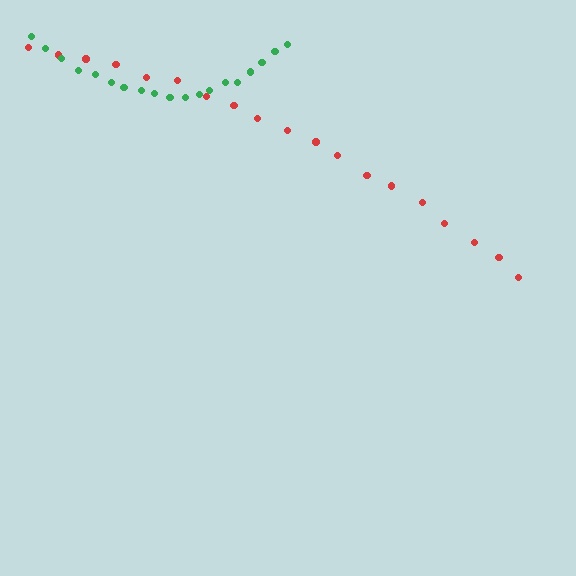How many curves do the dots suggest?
There are 2 distinct paths.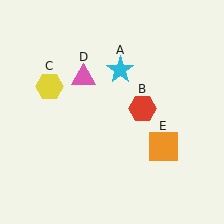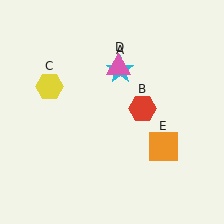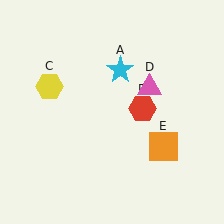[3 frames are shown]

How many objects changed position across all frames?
1 object changed position: pink triangle (object D).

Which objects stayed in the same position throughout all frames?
Cyan star (object A) and red hexagon (object B) and yellow hexagon (object C) and orange square (object E) remained stationary.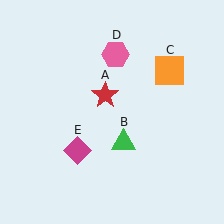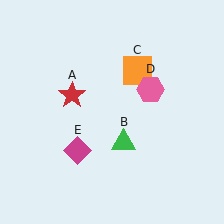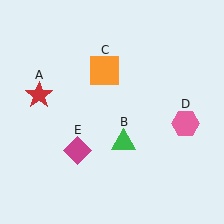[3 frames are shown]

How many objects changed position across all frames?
3 objects changed position: red star (object A), orange square (object C), pink hexagon (object D).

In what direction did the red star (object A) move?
The red star (object A) moved left.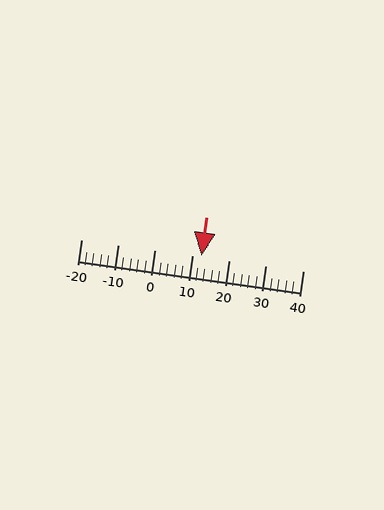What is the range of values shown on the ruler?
The ruler shows values from -20 to 40.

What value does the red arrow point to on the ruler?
The red arrow points to approximately 12.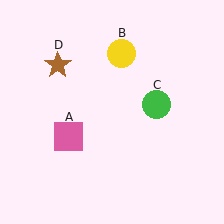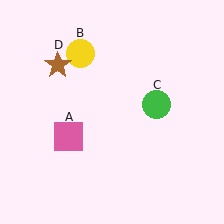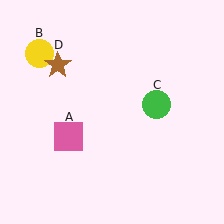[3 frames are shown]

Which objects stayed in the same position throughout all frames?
Pink square (object A) and green circle (object C) and brown star (object D) remained stationary.